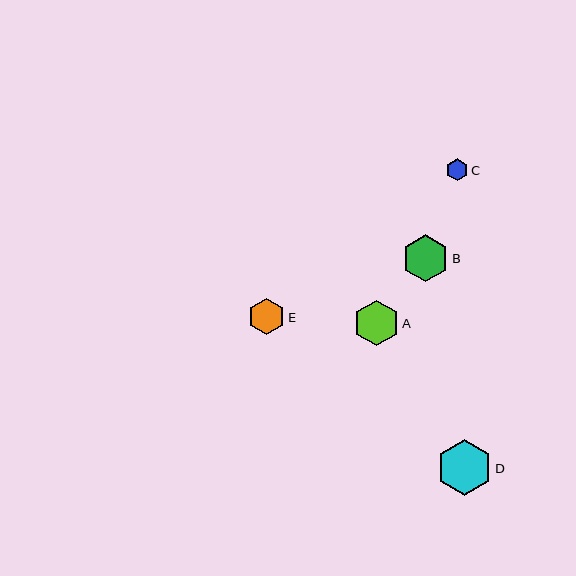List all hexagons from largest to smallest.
From largest to smallest: D, B, A, E, C.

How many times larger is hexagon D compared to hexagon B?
Hexagon D is approximately 1.2 times the size of hexagon B.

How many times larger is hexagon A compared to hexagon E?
Hexagon A is approximately 1.3 times the size of hexagon E.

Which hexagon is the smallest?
Hexagon C is the smallest with a size of approximately 22 pixels.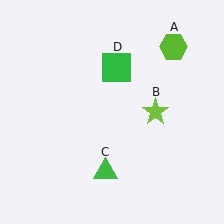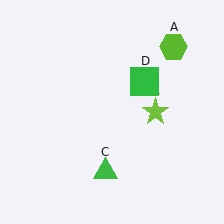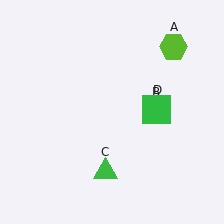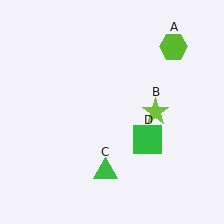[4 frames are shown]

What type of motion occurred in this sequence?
The green square (object D) rotated clockwise around the center of the scene.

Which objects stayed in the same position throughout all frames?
Lime hexagon (object A) and lime star (object B) and green triangle (object C) remained stationary.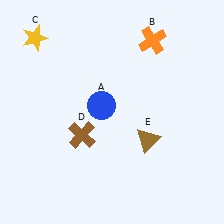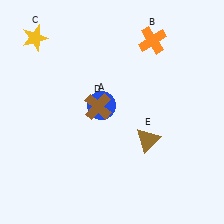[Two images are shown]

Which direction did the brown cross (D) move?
The brown cross (D) moved up.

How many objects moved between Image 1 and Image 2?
1 object moved between the two images.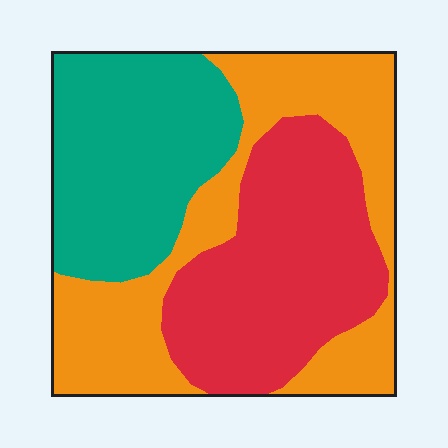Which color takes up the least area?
Teal, at roughly 30%.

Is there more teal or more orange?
Orange.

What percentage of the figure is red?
Red covers roughly 35% of the figure.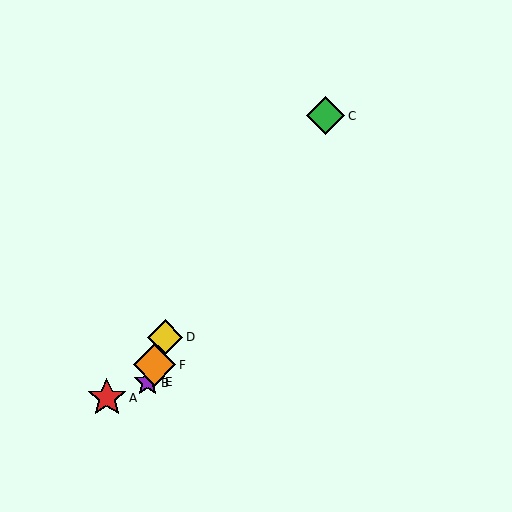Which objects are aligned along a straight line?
Objects B, D, E, F are aligned along a straight line.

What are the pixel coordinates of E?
Object E is at (148, 382).